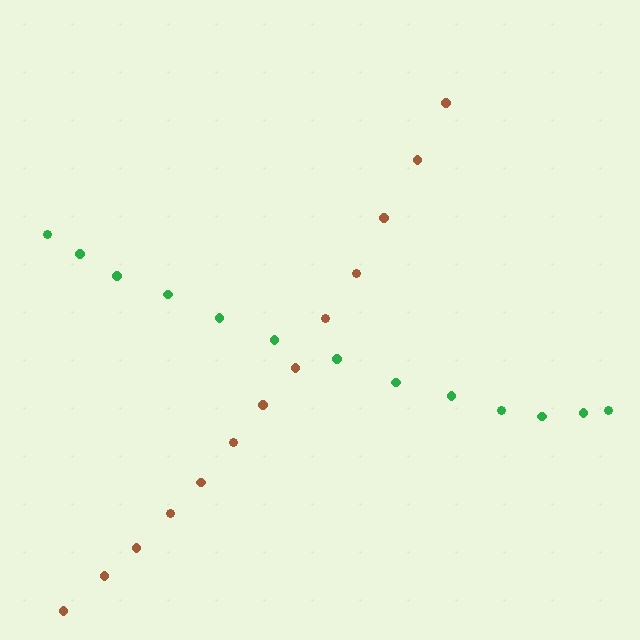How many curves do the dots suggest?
There are 2 distinct paths.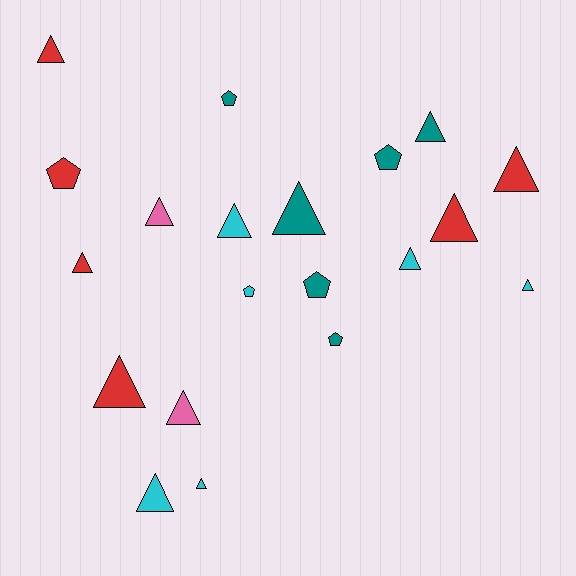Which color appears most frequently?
Teal, with 6 objects.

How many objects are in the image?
There are 20 objects.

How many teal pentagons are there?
There are 4 teal pentagons.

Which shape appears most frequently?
Triangle, with 14 objects.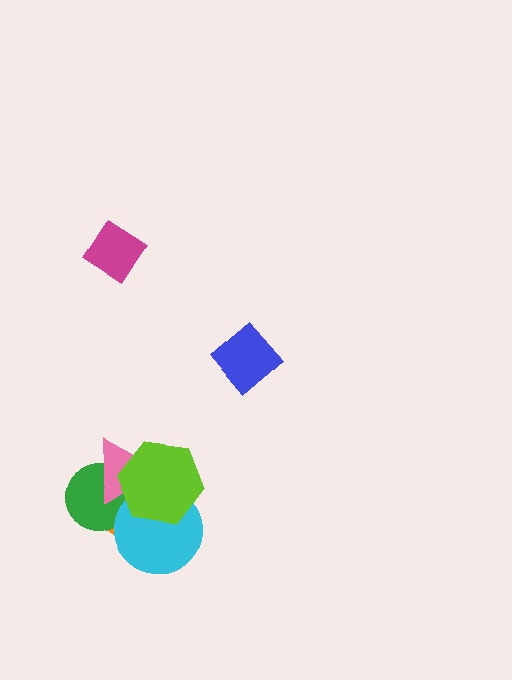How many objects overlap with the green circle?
4 objects overlap with the green circle.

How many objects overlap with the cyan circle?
4 objects overlap with the cyan circle.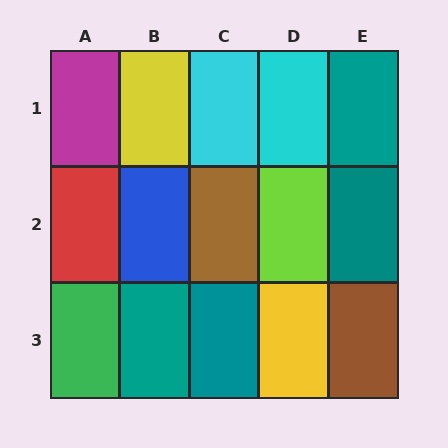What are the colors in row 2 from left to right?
Red, blue, brown, lime, teal.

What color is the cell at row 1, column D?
Cyan.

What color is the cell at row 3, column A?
Green.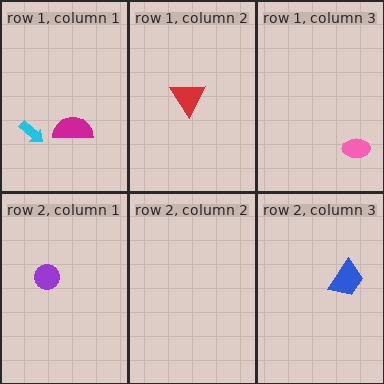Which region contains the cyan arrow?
The row 1, column 1 region.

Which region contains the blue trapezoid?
The row 2, column 3 region.